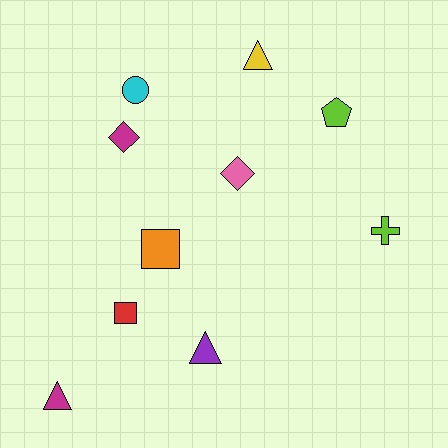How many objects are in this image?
There are 10 objects.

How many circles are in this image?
There is 1 circle.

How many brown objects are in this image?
There are no brown objects.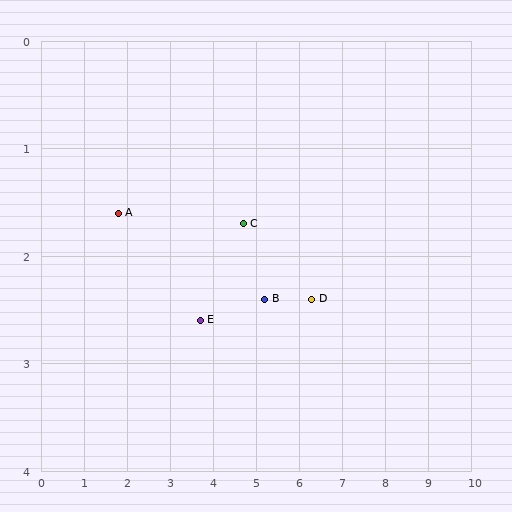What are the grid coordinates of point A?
Point A is at approximately (1.8, 1.6).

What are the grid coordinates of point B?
Point B is at approximately (5.2, 2.4).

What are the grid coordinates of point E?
Point E is at approximately (3.7, 2.6).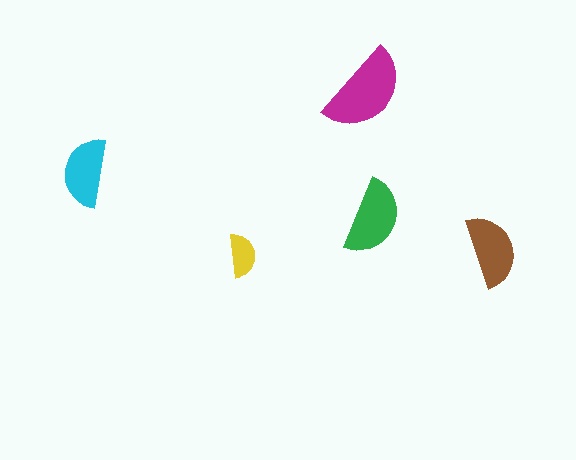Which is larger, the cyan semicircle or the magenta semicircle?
The magenta one.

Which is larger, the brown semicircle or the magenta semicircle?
The magenta one.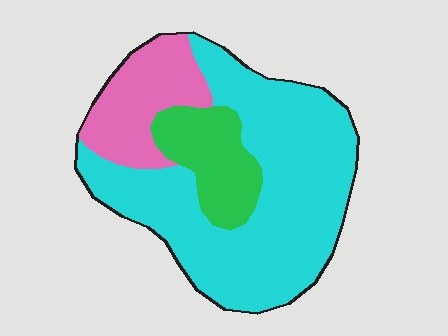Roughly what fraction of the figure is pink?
Pink covers about 20% of the figure.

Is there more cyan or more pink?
Cyan.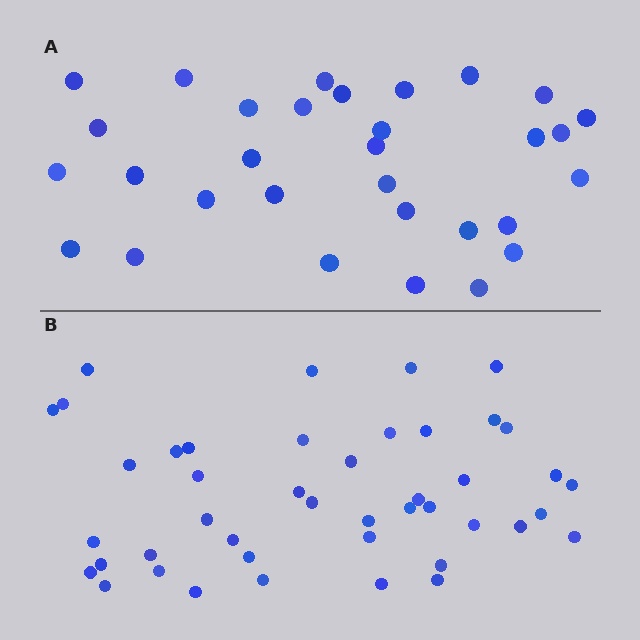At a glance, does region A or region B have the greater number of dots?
Region B (the bottom region) has more dots.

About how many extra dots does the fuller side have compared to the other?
Region B has approximately 15 more dots than region A.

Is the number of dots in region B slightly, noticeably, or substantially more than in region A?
Region B has noticeably more, but not dramatically so. The ratio is roughly 1.4 to 1.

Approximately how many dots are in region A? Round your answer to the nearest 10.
About 30 dots. (The exact count is 31, which rounds to 30.)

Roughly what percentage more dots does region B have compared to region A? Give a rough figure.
About 40% more.